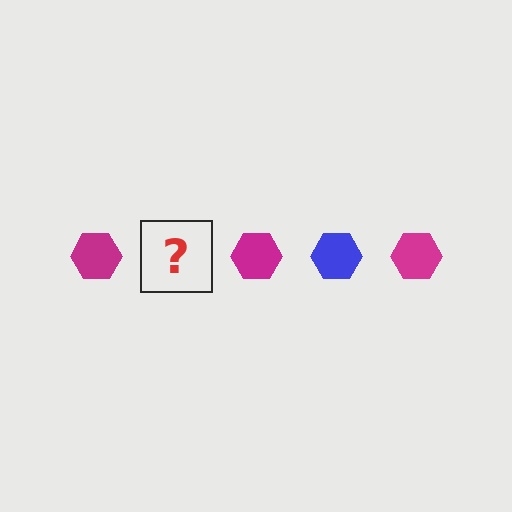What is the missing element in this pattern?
The missing element is a blue hexagon.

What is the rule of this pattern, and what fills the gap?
The rule is that the pattern cycles through magenta, blue hexagons. The gap should be filled with a blue hexagon.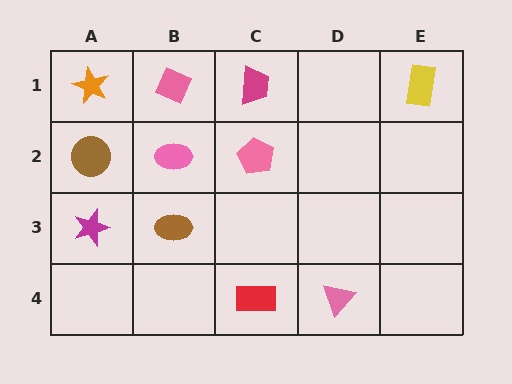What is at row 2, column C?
A pink pentagon.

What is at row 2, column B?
A pink ellipse.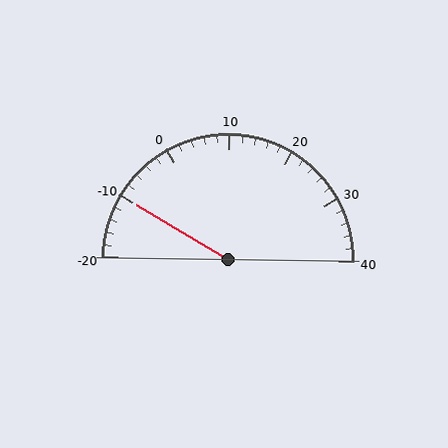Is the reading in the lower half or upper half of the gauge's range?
The reading is in the lower half of the range (-20 to 40).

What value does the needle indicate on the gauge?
The needle indicates approximately -10.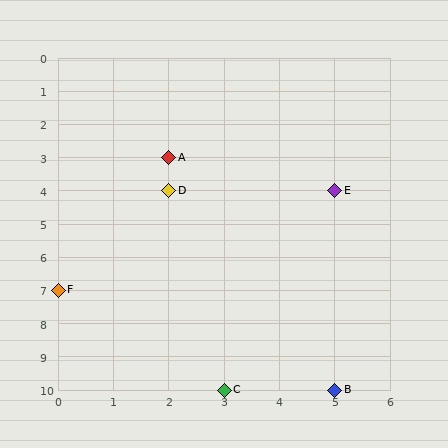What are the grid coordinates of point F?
Point F is at grid coordinates (0, 7).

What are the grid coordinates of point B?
Point B is at grid coordinates (5, 10).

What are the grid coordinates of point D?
Point D is at grid coordinates (2, 4).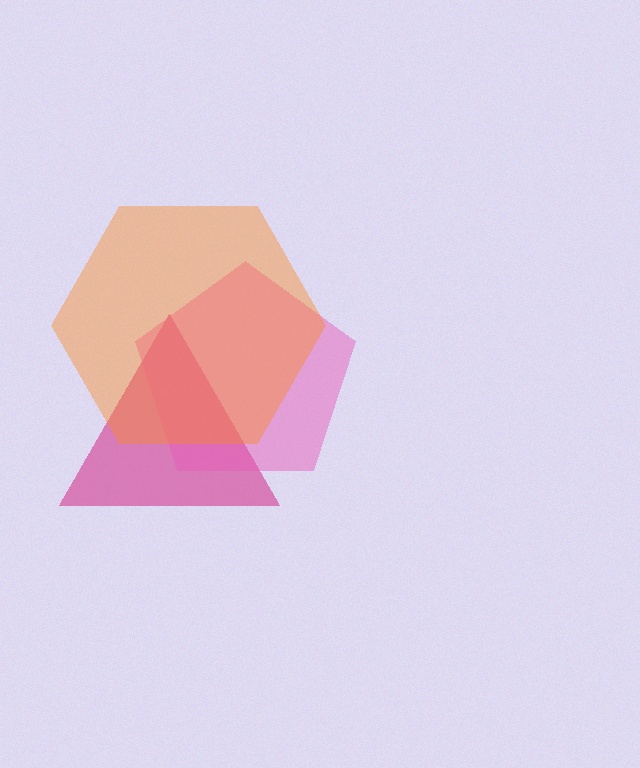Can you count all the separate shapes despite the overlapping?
Yes, there are 3 separate shapes.